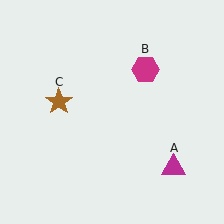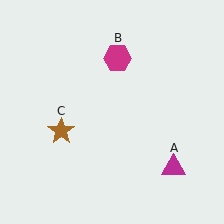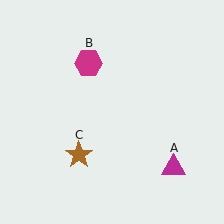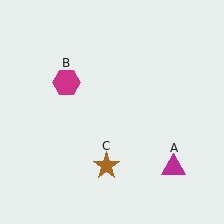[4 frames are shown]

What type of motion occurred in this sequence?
The magenta hexagon (object B), brown star (object C) rotated counterclockwise around the center of the scene.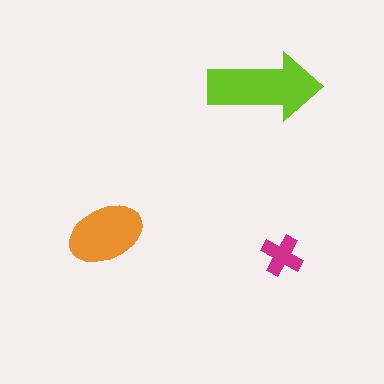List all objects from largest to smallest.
The lime arrow, the orange ellipse, the magenta cross.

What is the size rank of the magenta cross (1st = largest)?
3rd.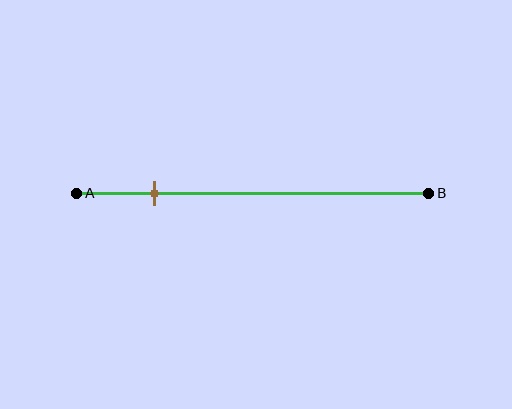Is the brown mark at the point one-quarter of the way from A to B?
Yes, the mark is approximately at the one-quarter point.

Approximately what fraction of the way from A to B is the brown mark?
The brown mark is approximately 20% of the way from A to B.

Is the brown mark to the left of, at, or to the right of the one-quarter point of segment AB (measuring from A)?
The brown mark is approximately at the one-quarter point of segment AB.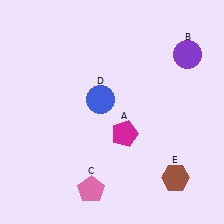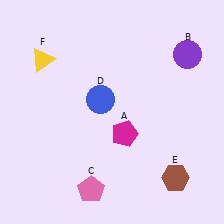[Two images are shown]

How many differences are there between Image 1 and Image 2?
There is 1 difference between the two images.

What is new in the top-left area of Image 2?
A yellow triangle (F) was added in the top-left area of Image 2.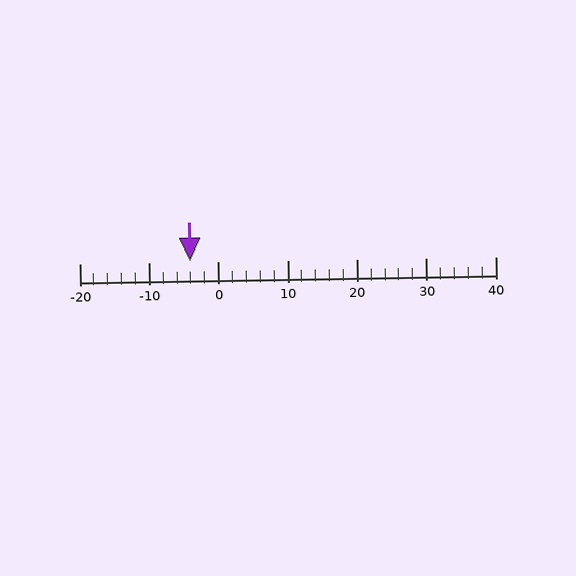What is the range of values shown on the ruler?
The ruler shows values from -20 to 40.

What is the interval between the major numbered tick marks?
The major tick marks are spaced 10 units apart.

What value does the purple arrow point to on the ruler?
The purple arrow points to approximately -4.